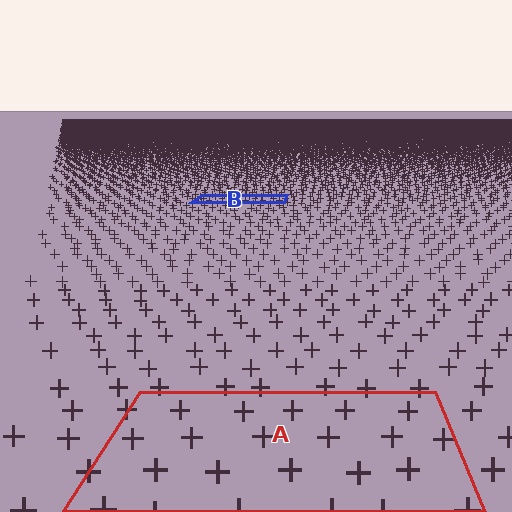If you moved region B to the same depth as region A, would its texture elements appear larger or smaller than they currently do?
They would appear larger. At a closer depth, the same texture elements are projected at a bigger on-screen size.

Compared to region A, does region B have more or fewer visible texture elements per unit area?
Region B has more texture elements per unit area — they are packed more densely because it is farther away.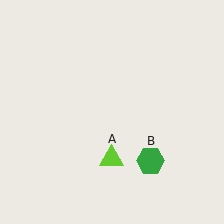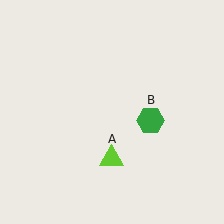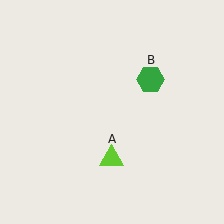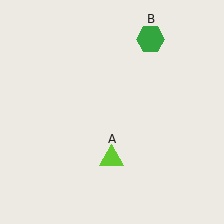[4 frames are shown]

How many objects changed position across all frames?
1 object changed position: green hexagon (object B).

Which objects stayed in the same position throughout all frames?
Lime triangle (object A) remained stationary.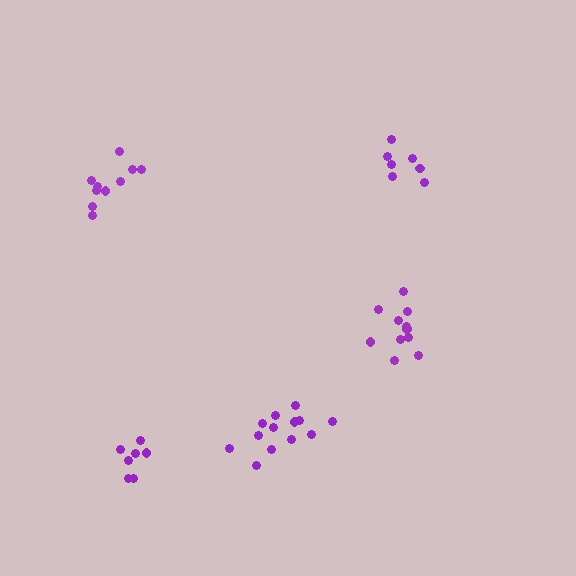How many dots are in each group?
Group 1: 13 dots, Group 2: 10 dots, Group 3: 7 dots, Group 4: 7 dots, Group 5: 11 dots (48 total).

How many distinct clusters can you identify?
There are 5 distinct clusters.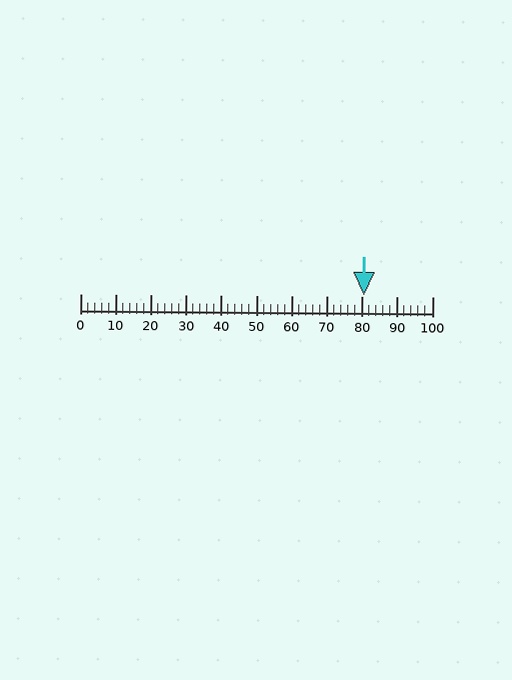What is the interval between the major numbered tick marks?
The major tick marks are spaced 10 units apart.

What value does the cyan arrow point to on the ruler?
The cyan arrow points to approximately 81.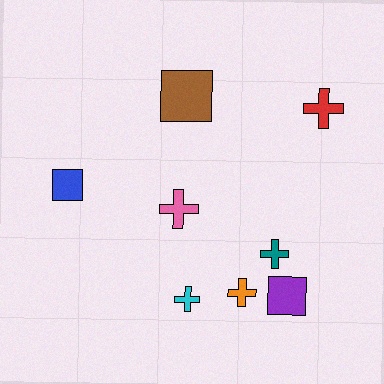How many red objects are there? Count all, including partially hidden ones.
There is 1 red object.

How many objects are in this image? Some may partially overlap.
There are 8 objects.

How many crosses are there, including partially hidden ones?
There are 5 crosses.